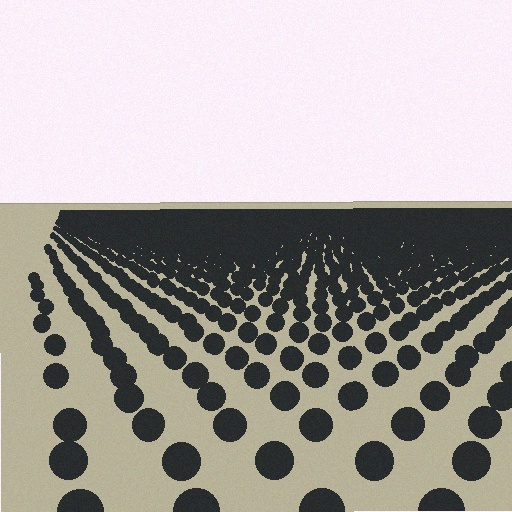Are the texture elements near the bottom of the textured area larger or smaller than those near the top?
Larger. Near the bottom, elements are closer to the viewer and appear at a bigger on-screen size.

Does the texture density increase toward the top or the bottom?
Density increases toward the top.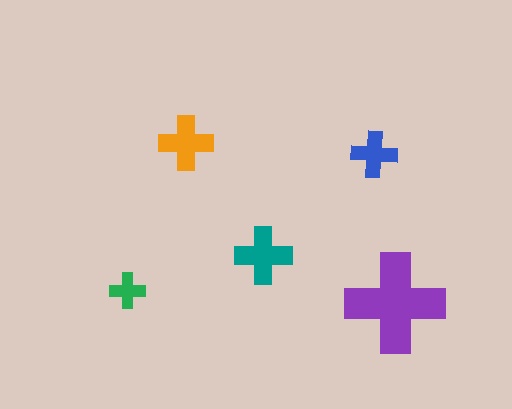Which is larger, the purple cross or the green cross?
The purple one.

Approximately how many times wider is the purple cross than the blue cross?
About 2 times wider.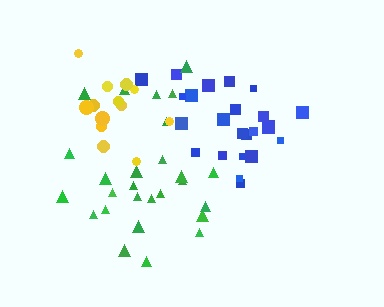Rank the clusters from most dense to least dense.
blue, yellow, green.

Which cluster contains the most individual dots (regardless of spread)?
Green (27).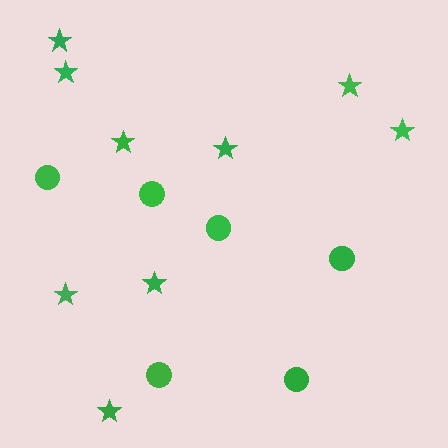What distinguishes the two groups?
There are 2 groups: one group of stars (9) and one group of circles (6).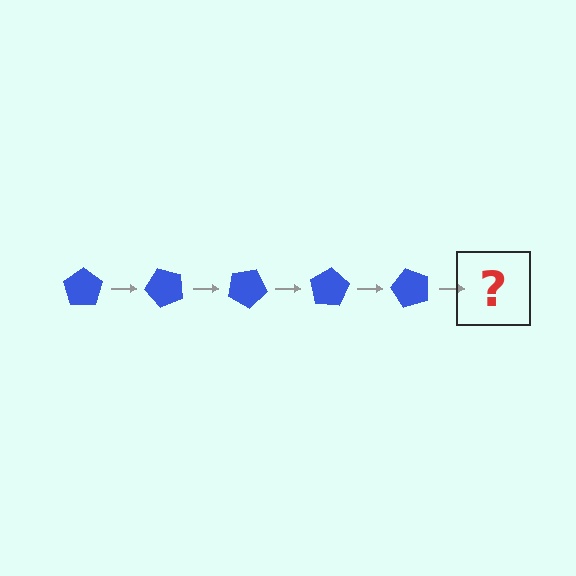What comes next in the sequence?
The next element should be a blue pentagon rotated 250 degrees.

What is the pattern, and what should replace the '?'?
The pattern is that the pentagon rotates 50 degrees each step. The '?' should be a blue pentagon rotated 250 degrees.